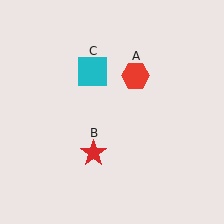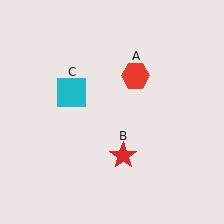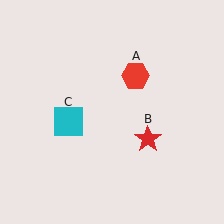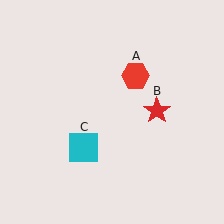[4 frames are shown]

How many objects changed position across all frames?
2 objects changed position: red star (object B), cyan square (object C).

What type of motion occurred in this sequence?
The red star (object B), cyan square (object C) rotated counterclockwise around the center of the scene.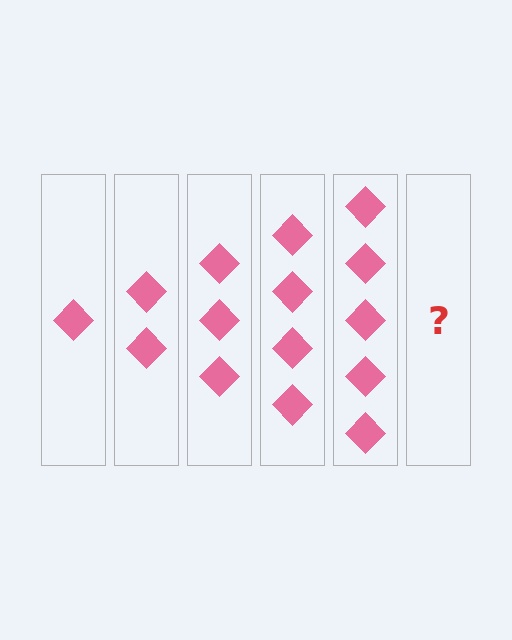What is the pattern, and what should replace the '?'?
The pattern is that each step adds one more diamond. The '?' should be 6 diamonds.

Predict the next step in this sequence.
The next step is 6 diamonds.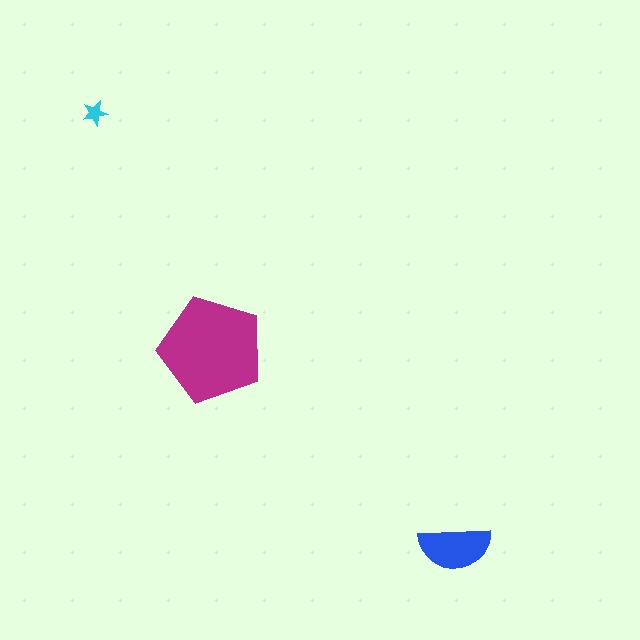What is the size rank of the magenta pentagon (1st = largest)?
1st.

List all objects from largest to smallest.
The magenta pentagon, the blue semicircle, the cyan star.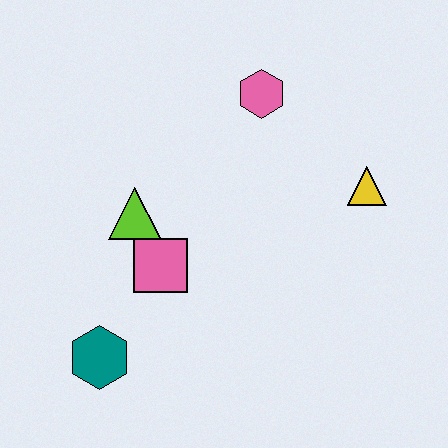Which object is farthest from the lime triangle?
The yellow triangle is farthest from the lime triangle.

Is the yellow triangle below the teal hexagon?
No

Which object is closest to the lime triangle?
The pink square is closest to the lime triangle.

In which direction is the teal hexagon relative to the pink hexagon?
The teal hexagon is below the pink hexagon.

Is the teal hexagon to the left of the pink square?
Yes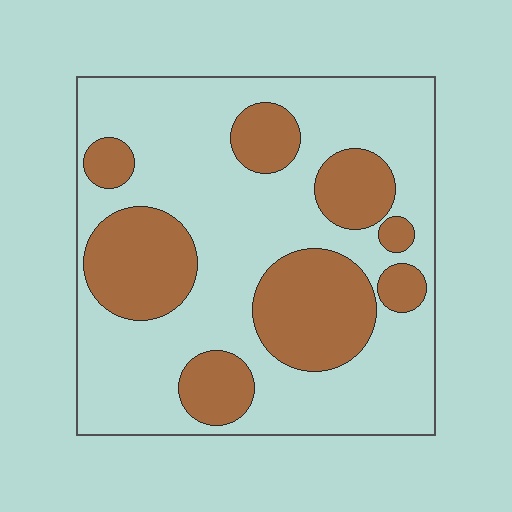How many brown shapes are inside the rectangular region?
8.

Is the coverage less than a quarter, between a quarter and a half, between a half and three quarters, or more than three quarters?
Between a quarter and a half.